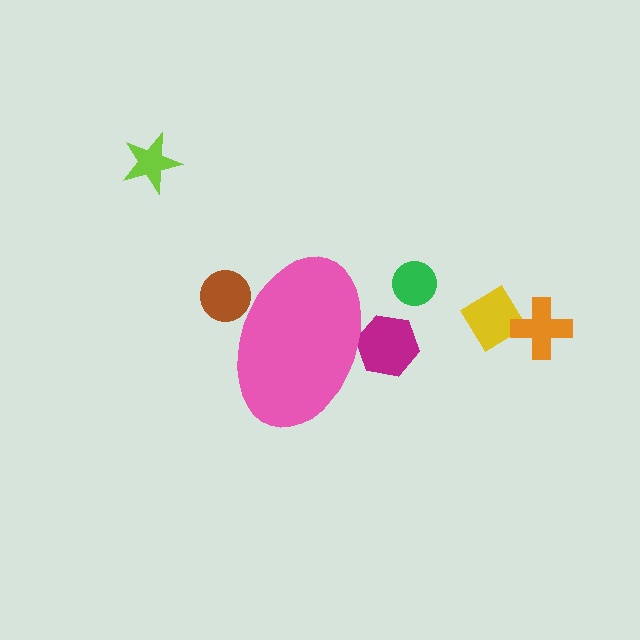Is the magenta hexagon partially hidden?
Yes, the magenta hexagon is partially hidden behind the pink ellipse.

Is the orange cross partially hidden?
No, the orange cross is fully visible.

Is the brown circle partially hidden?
Yes, the brown circle is partially hidden behind the pink ellipse.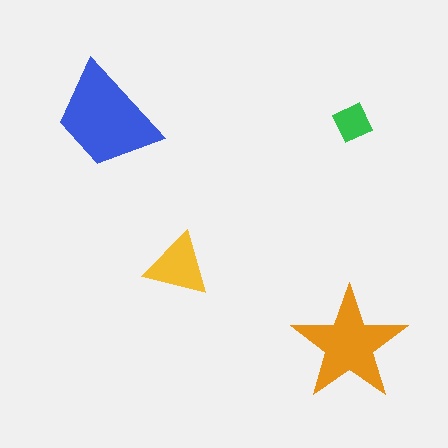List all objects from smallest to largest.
The green diamond, the yellow triangle, the orange star, the blue trapezoid.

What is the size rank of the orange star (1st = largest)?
2nd.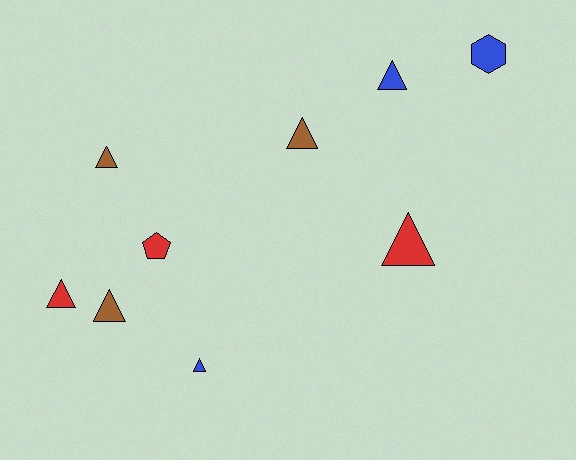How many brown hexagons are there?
There are no brown hexagons.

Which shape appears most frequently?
Triangle, with 7 objects.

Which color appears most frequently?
Brown, with 3 objects.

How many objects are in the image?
There are 9 objects.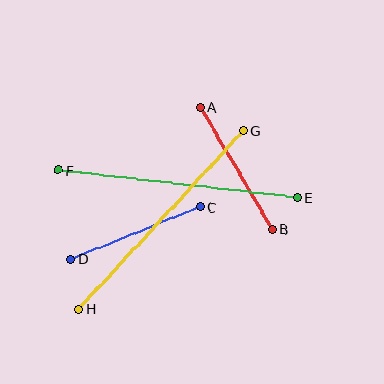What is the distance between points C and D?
The distance is approximately 139 pixels.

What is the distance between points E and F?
The distance is approximately 240 pixels.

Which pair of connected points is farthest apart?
Points G and H are farthest apart.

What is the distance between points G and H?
The distance is approximately 243 pixels.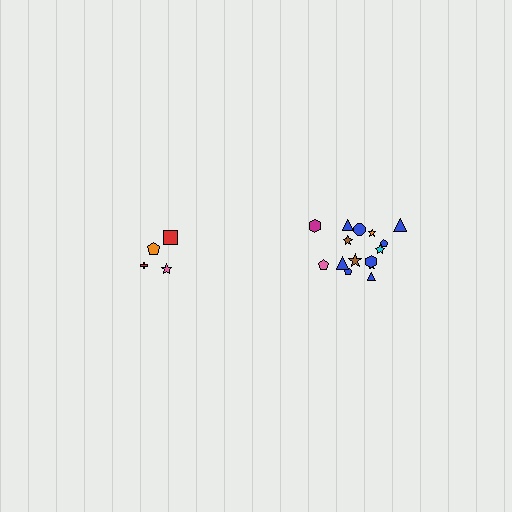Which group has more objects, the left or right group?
The right group.